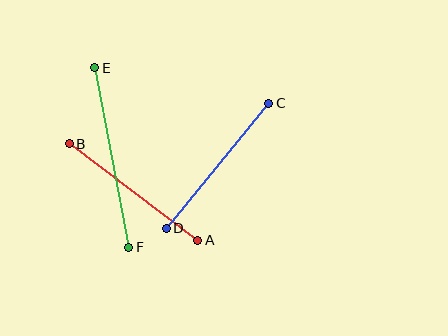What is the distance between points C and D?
The distance is approximately 162 pixels.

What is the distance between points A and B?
The distance is approximately 161 pixels.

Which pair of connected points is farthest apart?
Points E and F are farthest apart.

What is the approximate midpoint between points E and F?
The midpoint is at approximately (112, 158) pixels.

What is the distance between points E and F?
The distance is approximately 183 pixels.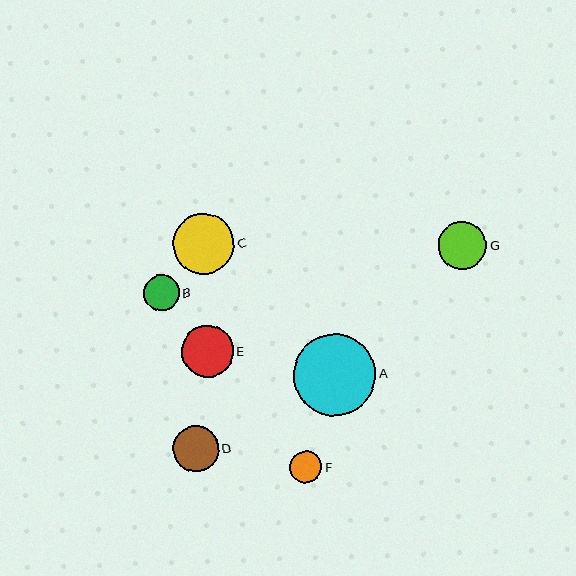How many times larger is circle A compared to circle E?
Circle A is approximately 1.6 times the size of circle E.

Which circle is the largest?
Circle A is the largest with a size of approximately 82 pixels.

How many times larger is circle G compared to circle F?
Circle G is approximately 1.5 times the size of circle F.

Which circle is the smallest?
Circle F is the smallest with a size of approximately 33 pixels.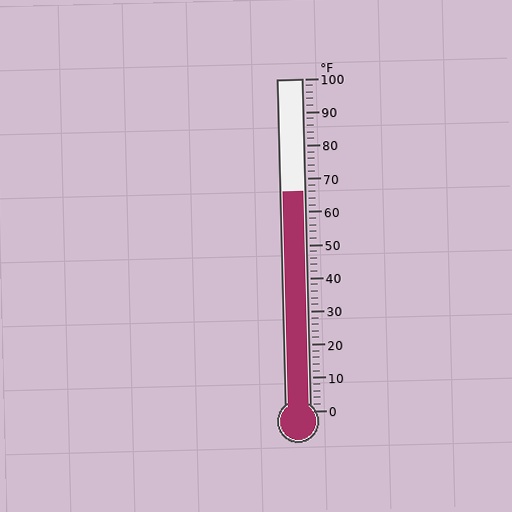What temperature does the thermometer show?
The thermometer shows approximately 66°F.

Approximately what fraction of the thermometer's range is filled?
The thermometer is filled to approximately 65% of its range.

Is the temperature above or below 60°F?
The temperature is above 60°F.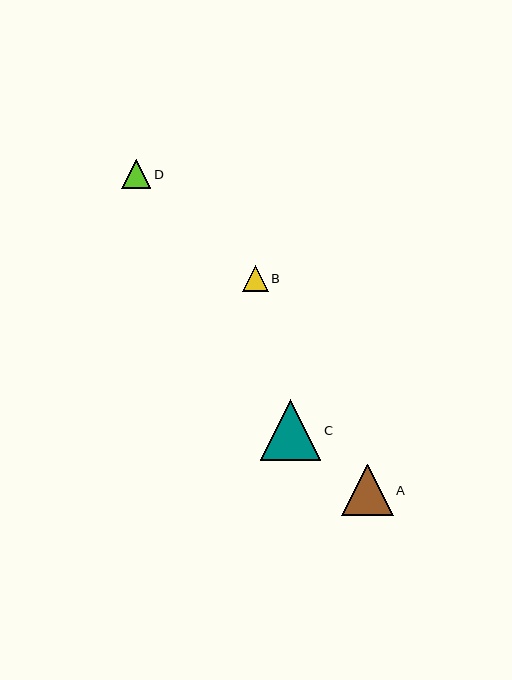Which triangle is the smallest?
Triangle B is the smallest with a size of approximately 26 pixels.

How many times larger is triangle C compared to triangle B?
Triangle C is approximately 2.3 times the size of triangle B.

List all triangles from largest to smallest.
From largest to smallest: C, A, D, B.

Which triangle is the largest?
Triangle C is the largest with a size of approximately 60 pixels.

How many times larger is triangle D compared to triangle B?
Triangle D is approximately 1.1 times the size of triangle B.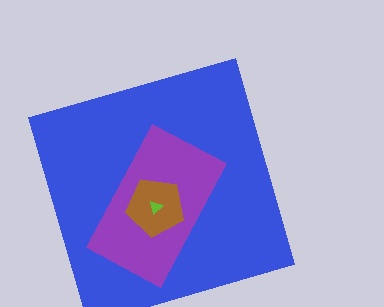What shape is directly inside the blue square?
The purple rectangle.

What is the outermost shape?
The blue square.